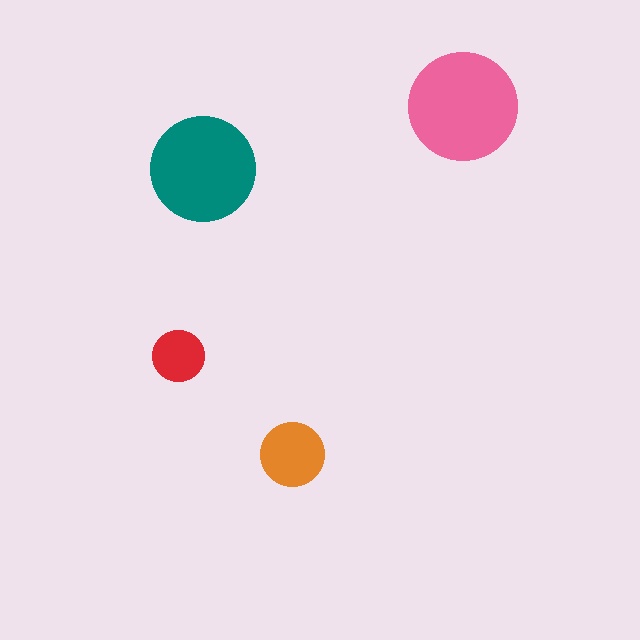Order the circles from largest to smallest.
the pink one, the teal one, the orange one, the red one.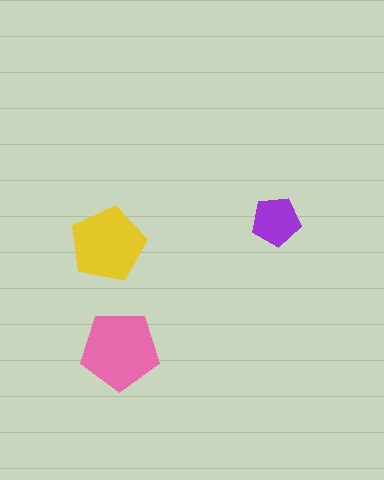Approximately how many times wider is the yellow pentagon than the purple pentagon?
About 1.5 times wider.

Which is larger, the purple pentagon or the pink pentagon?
The pink one.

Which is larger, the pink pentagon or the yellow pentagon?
The pink one.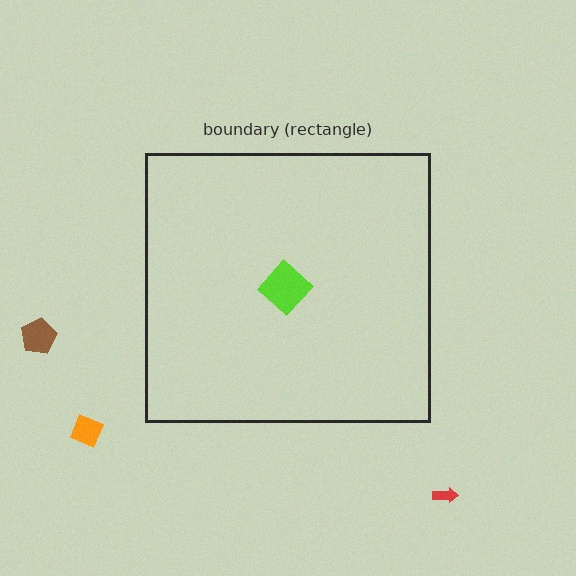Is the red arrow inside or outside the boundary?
Outside.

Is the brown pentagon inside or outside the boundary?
Outside.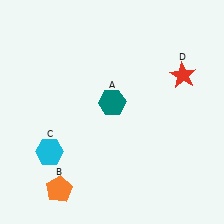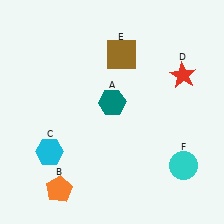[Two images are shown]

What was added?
A brown square (E), a cyan circle (F) were added in Image 2.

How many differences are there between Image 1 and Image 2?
There are 2 differences between the two images.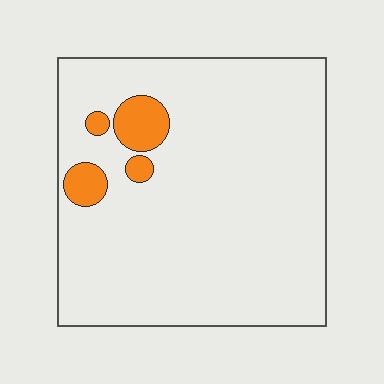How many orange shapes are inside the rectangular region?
4.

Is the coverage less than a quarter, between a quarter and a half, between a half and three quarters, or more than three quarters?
Less than a quarter.